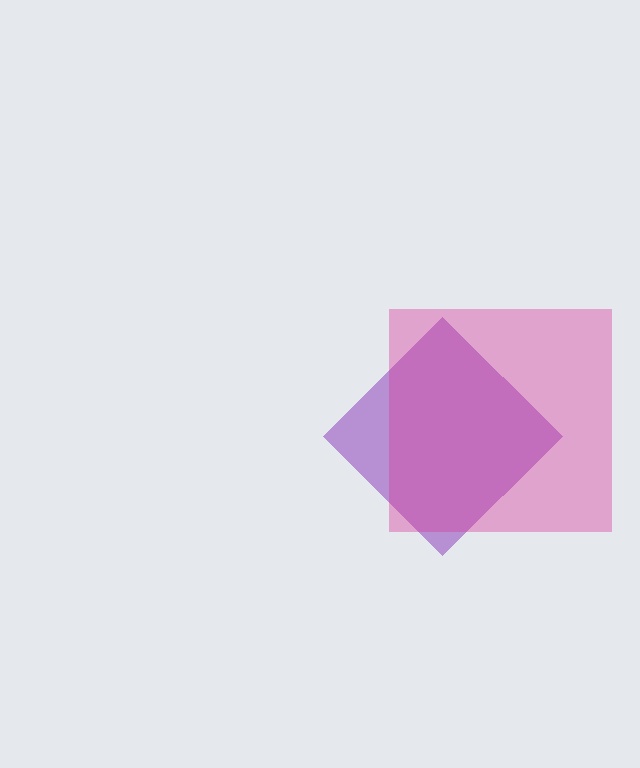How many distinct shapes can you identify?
There are 2 distinct shapes: a purple diamond, a magenta square.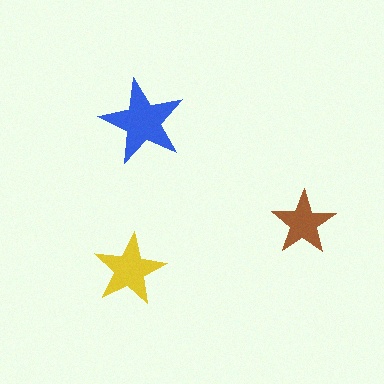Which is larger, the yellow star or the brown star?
The yellow one.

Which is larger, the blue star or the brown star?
The blue one.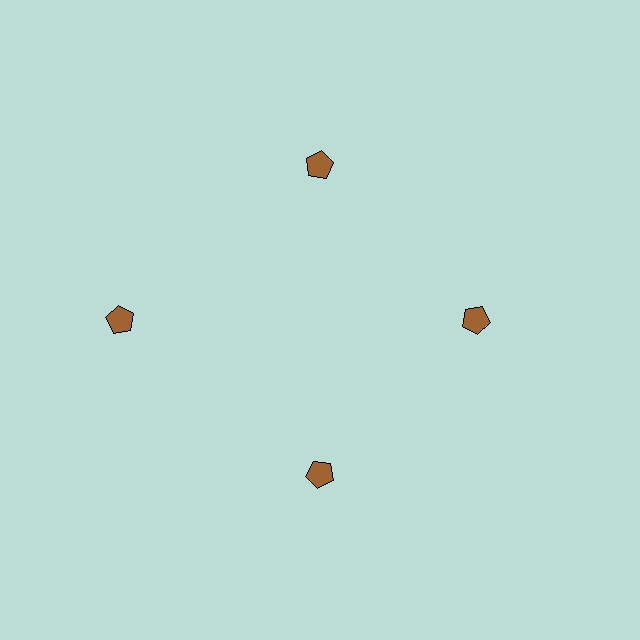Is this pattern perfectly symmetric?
No. The 4 brown pentagons are arranged in a ring, but one element near the 9 o'clock position is pushed outward from the center, breaking the 4-fold rotational symmetry.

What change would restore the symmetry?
The symmetry would be restored by moving it inward, back onto the ring so that all 4 pentagons sit at equal angles and equal distance from the center.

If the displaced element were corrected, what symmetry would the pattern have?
It would have 4-fold rotational symmetry — the pattern would map onto itself every 90 degrees.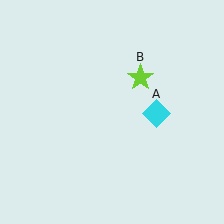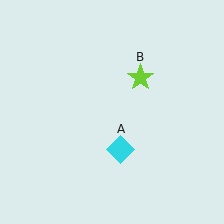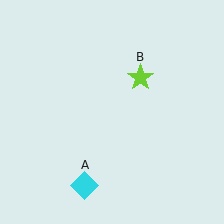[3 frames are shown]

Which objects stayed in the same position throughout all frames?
Lime star (object B) remained stationary.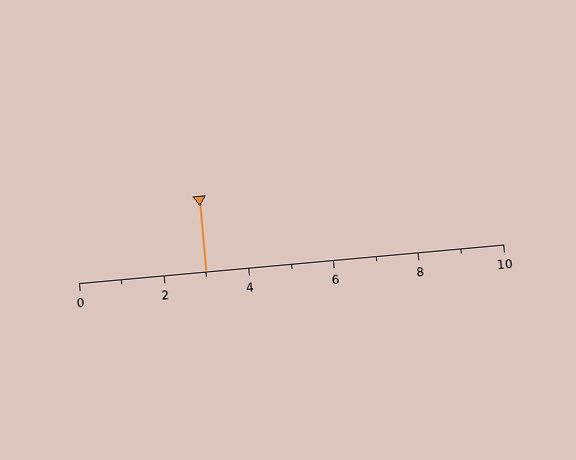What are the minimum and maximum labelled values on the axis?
The axis runs from 0 to 10.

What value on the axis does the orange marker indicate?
The marker indicates approximately 3.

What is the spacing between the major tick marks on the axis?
The major ticks are spaced 2 apart.